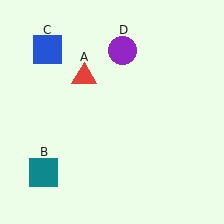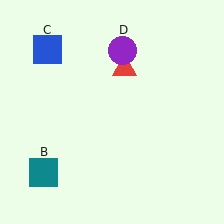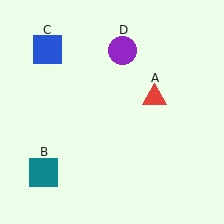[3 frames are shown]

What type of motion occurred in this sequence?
The red triangle (object A) rotated clockwise around the center of the scene.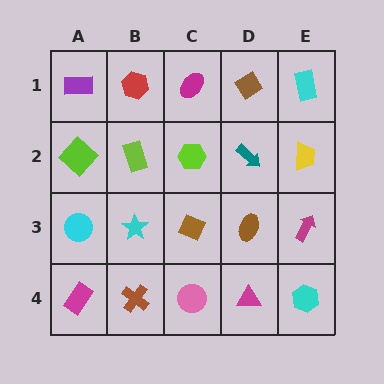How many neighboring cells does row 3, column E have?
3.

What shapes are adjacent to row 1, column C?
A lime hexagon (row 2, column C), a red hexagon (row 1, column B), a brown diamond (row 1, column D).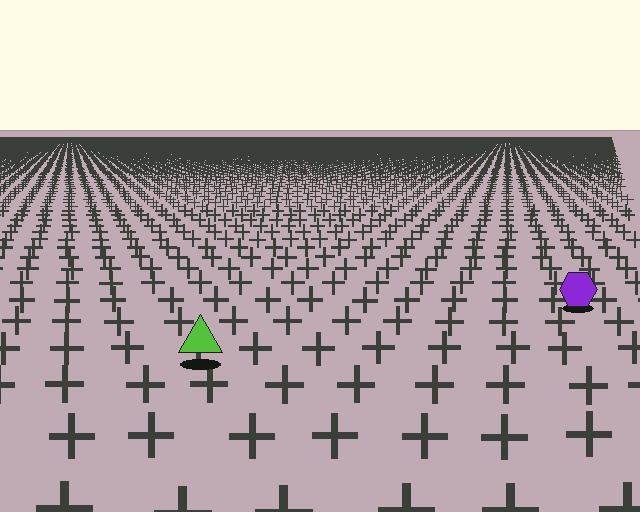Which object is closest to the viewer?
The lime triangle is closest. The texture marks near it are larger and more spread out.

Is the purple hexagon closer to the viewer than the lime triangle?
No. The lime triangle is closer — you can tell from the texture gradient: the ground texture is coarser near it.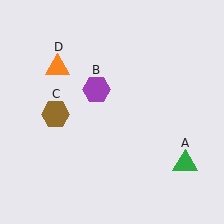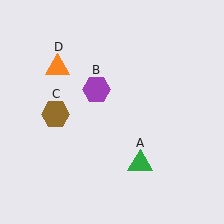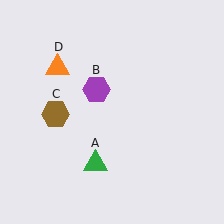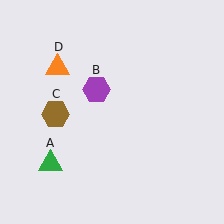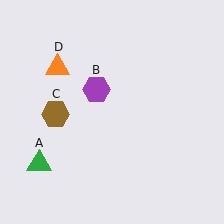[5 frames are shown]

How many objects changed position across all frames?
1 object changed position: green triangle (object A).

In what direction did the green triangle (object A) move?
The green triangle (object A) moved left.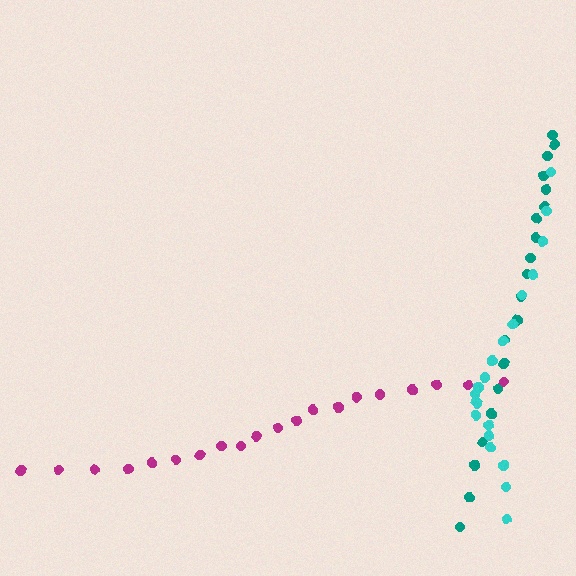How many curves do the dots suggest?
There are 3 distinct paths.